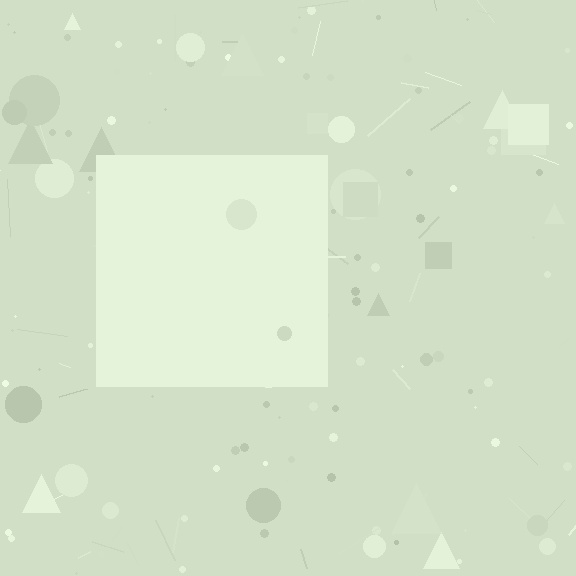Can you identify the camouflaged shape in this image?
The camouflaged shape is a square.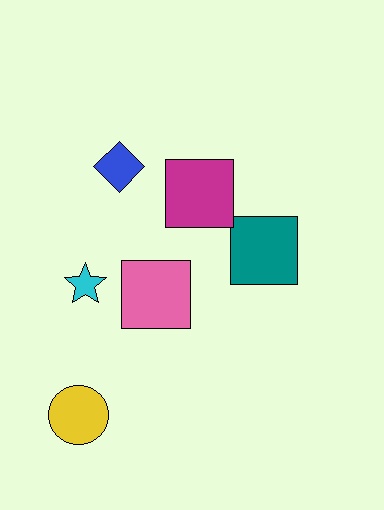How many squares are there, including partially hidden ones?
There are 3 squares.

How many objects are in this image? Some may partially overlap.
There are 6 objects.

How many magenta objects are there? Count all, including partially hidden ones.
There is 1 magenta object.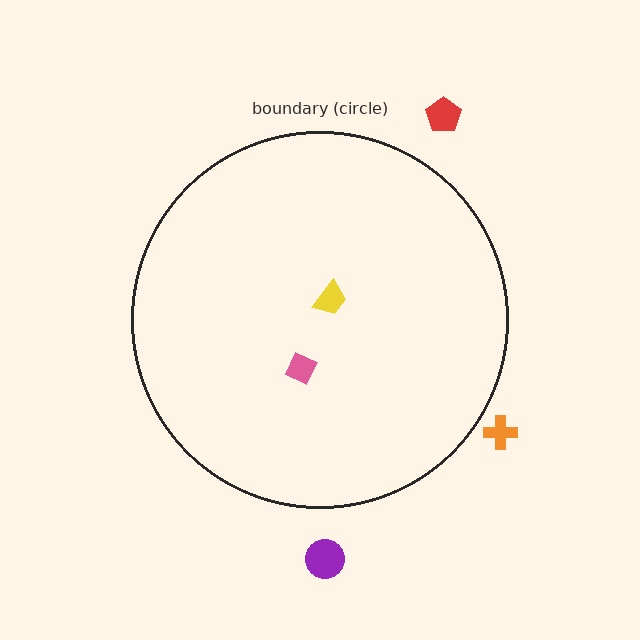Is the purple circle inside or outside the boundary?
Outside.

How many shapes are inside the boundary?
2 inside, 3 outside.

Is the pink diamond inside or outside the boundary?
Inside.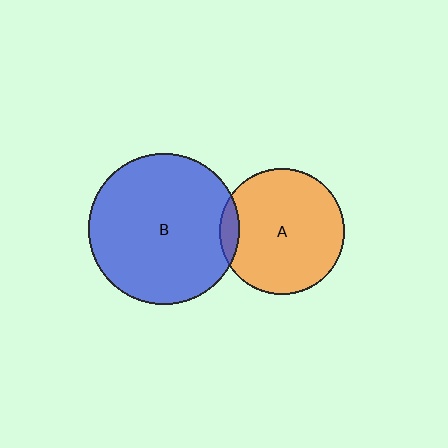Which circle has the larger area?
Circle B (blue).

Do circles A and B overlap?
Yes.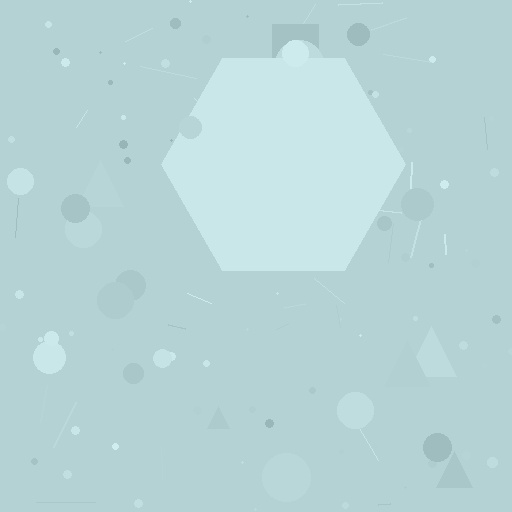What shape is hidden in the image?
A hexagon is hidden in the image.